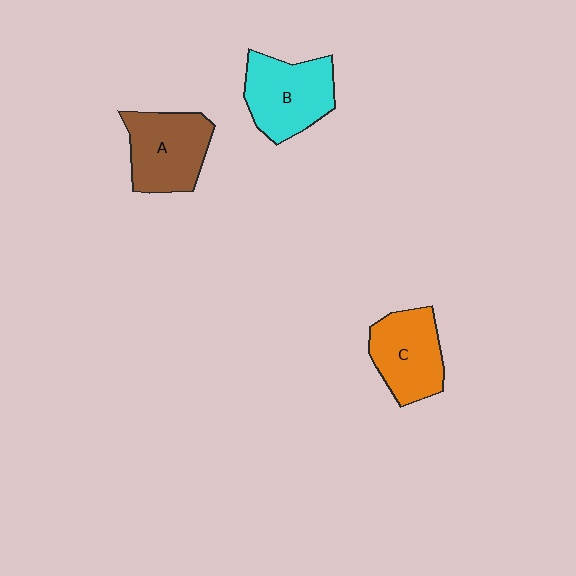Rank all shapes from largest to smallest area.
From largest to smallest: B (cyan), A (brown), C (orange).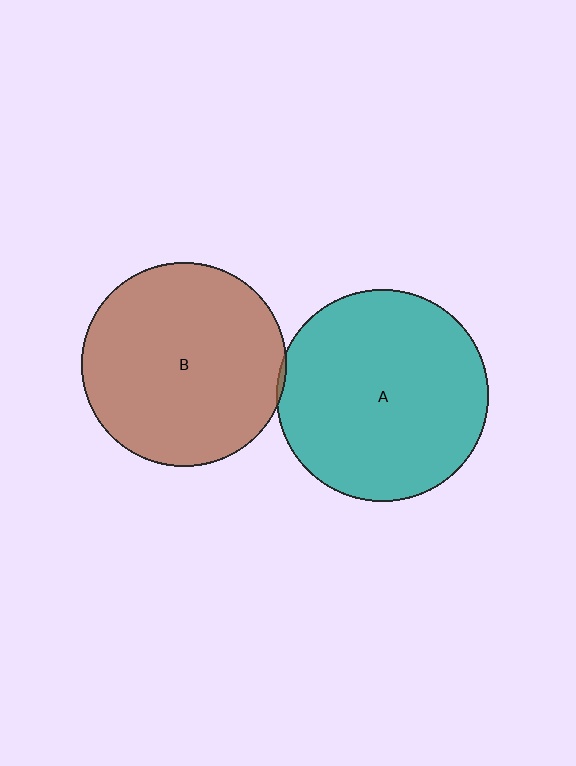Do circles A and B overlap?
Yes.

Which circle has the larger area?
Circle A (teal).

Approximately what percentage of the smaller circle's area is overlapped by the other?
Approximately 5%.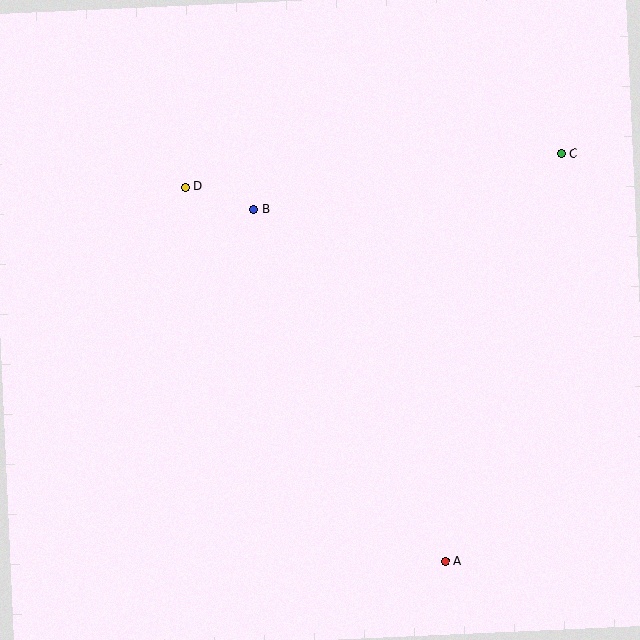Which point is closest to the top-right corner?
Point C is closest to the top-right corner.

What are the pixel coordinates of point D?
Point D is at (185, 187).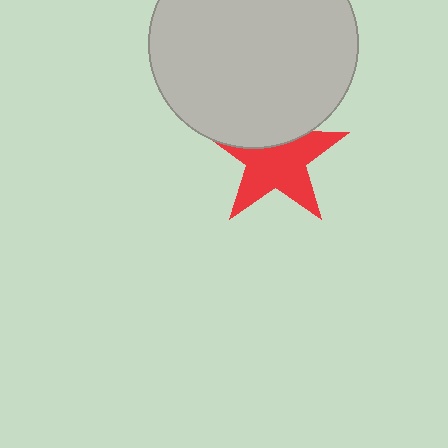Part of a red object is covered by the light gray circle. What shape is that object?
It is a star.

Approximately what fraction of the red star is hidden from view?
Roughly 33% of the red star is hidden behind the light gray circle.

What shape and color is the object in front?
The object in front is a light gray circle.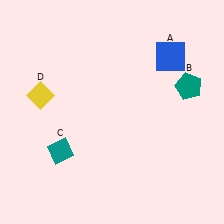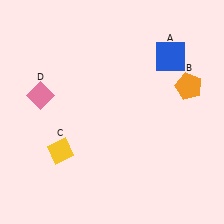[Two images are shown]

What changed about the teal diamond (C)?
In Image 1, C is teal. In Image 2, it changed to yellow.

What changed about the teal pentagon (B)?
In Image 1, B is teal. In Image 2, it changed to orange.